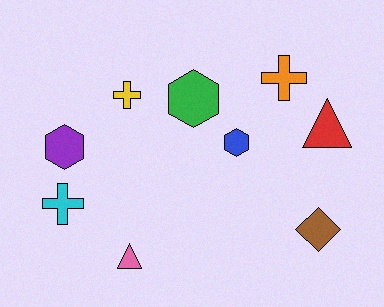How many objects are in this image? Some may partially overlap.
There are 9 objects.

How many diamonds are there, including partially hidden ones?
There is 1 diamond.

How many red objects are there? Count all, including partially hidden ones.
There is 1 red object.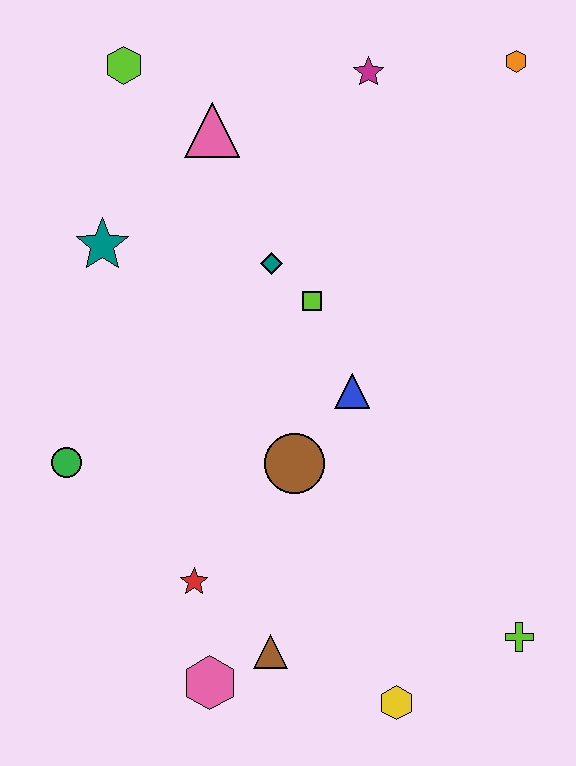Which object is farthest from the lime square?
The yellow hexagon is farthest from the lime square.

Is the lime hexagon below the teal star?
No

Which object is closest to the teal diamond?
The lime square is closest to the teal diamond.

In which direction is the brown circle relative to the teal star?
The brown circle is below the teal star.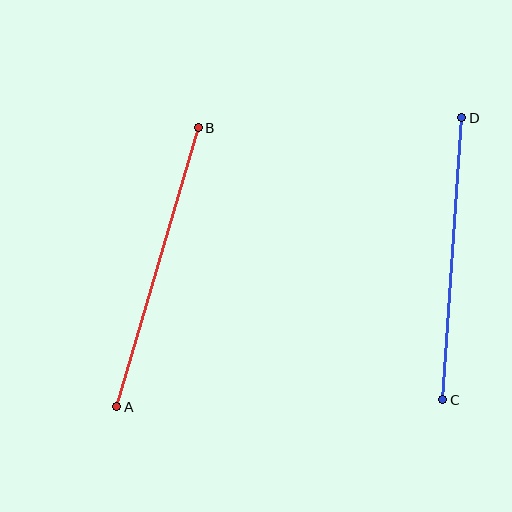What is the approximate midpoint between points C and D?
The midpoint is at approximately (452, 259) pixels.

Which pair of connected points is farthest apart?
Points A and B are farthest apart.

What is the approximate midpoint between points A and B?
The midpoint is at approximately (157, 267) pixels.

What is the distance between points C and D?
The distance is approximately 282 pixels.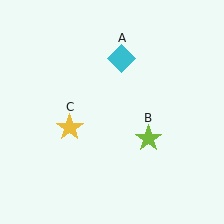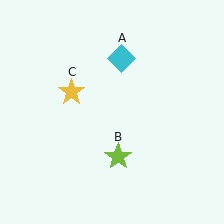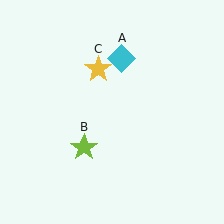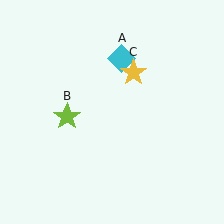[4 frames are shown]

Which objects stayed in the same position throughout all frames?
Cyan diamond (object A) remained stationary.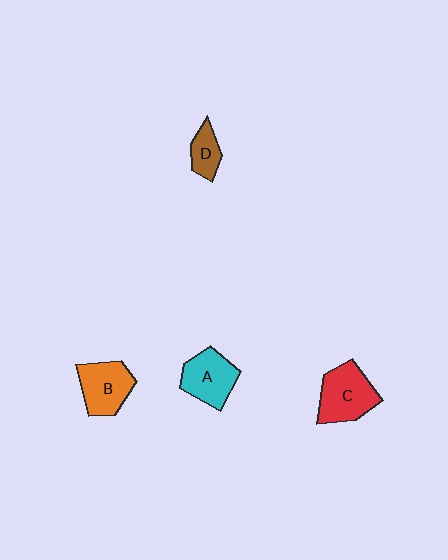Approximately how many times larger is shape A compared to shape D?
Approximately 1.8 times.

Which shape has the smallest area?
Shape D (brown).